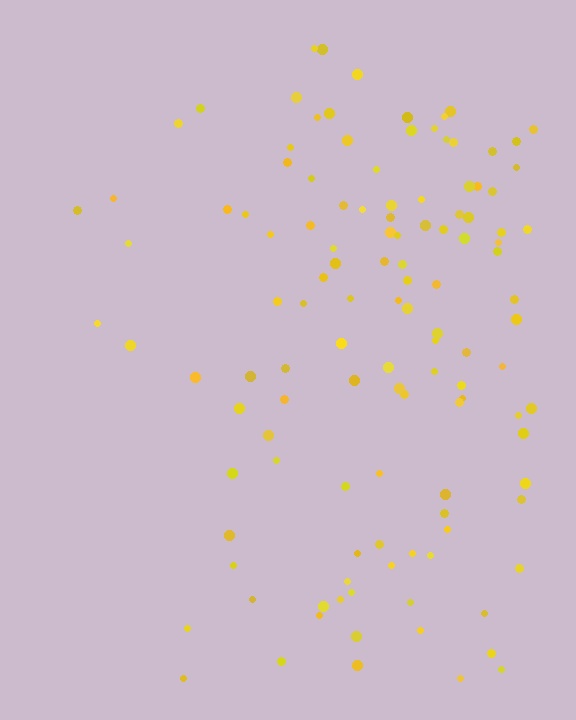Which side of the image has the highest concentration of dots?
The right.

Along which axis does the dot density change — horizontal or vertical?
Horizontal.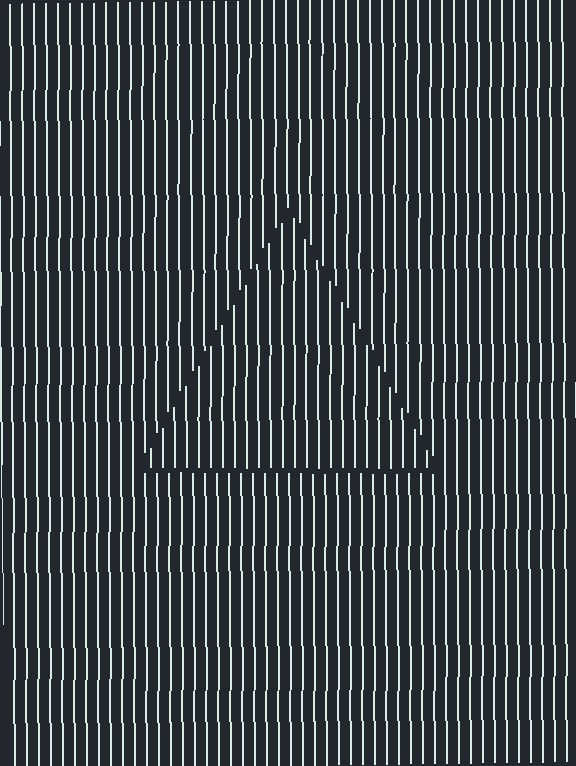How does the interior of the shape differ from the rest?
The interior of the shape contains the same grating, shifted by half a period — the contour is defined by the phase discontinuity where line-ends from the inner and outer gratings abut.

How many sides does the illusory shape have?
3 sides — the line-ends trace a triangle.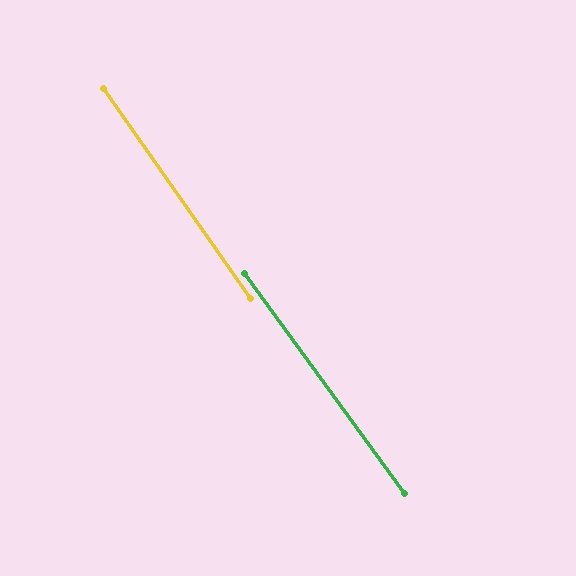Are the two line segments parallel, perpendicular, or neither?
Parallel — their directions differ by only 1.1°.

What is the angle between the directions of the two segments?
Approximately 1 degree.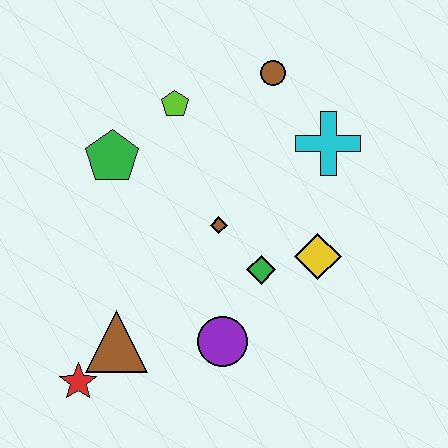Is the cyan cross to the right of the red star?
Yes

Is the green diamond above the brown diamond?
No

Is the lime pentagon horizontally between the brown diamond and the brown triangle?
Yes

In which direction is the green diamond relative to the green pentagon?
The green diamond is to the right of the green pentagon.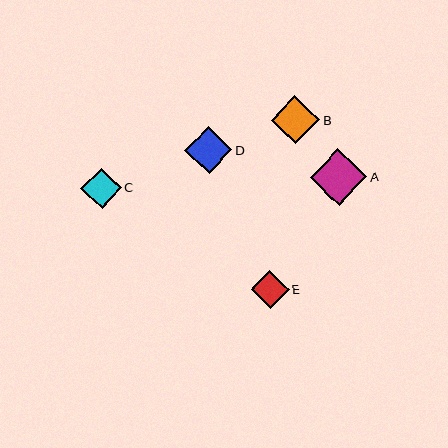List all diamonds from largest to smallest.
From largest to smallest: A, B, D, C, E.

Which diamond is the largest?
Diamond A is the largest with a size of approximately 56 pixels.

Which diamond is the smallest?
Diamond E is the smallest with a size of approximately 38 pixels.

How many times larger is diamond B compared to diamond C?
Diamond B is approximately 1.2 times the size of diamond C.